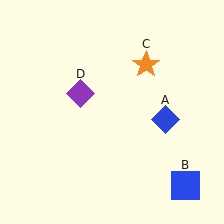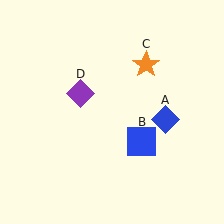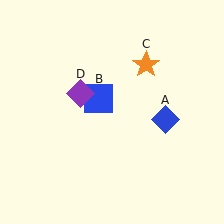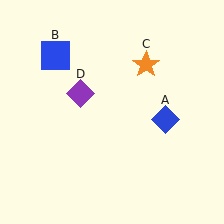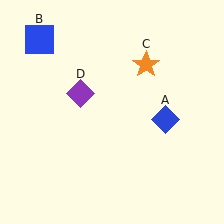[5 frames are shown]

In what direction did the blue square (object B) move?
The blue square (object B) moved up and to the left.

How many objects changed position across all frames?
1 object changed position: blue square (object B).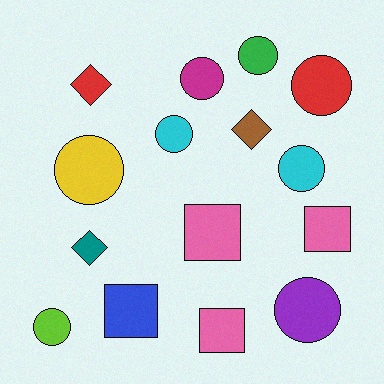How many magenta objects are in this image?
There is 1 magenta object.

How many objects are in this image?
There are 15 objects.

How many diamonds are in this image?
There are 3 diamonds.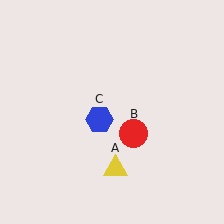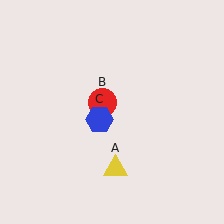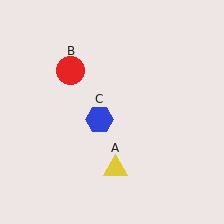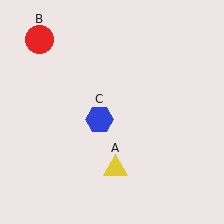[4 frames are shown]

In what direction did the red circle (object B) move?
The red circle (object B) moved up and to the left.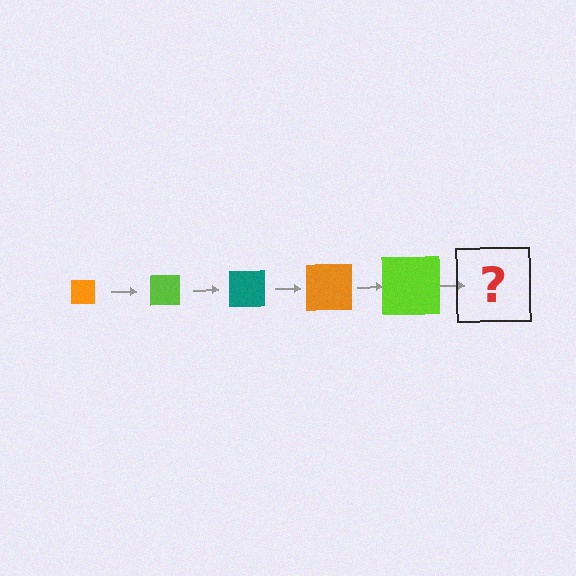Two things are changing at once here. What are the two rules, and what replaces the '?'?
The two rules are that the square grows larger each step and the color cycles through orange, lime, and teal. The '?' should be a teal square, larger than the previous one.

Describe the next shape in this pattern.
It should be a teal square, larger than the previous one.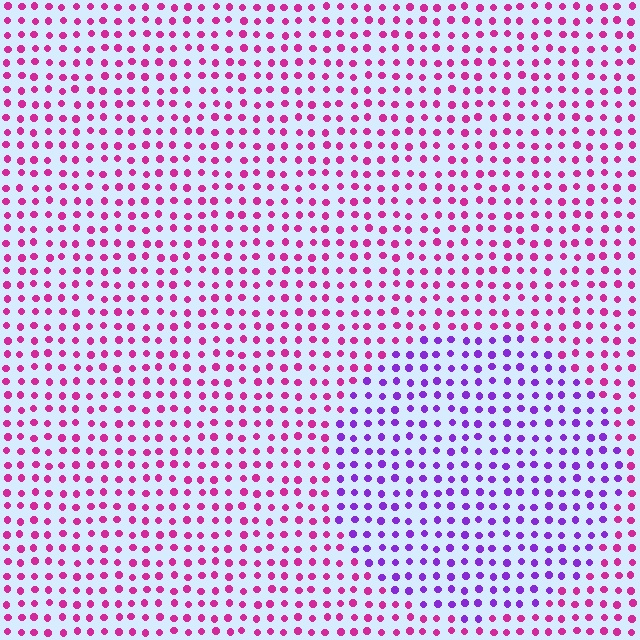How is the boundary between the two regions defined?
The boundary is defined purely by a slight shift in hue (about 46 degrees). Spacing, size, and orientation are identical on both sides.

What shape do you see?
I see a circle.